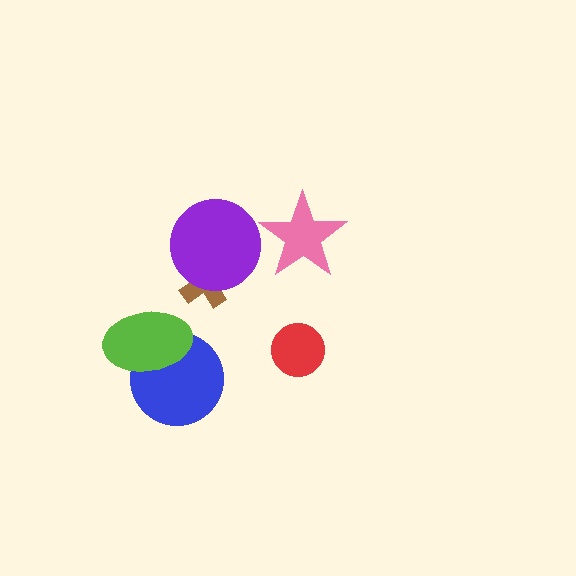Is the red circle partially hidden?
No, no other shape covers it.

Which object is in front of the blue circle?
The lime ellipse is in front of the blue circle.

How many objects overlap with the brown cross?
1 object overlaps with the brown cross.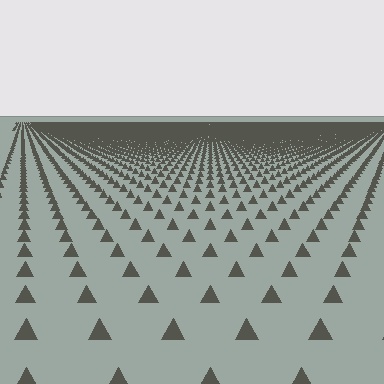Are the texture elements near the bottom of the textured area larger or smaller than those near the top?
Larger. Near the bottom, elements are closer to the viewer and appear at a bigger on-screen size.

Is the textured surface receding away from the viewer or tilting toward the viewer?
The surface is receding away from the viewer. Texture elements get smaller and denser toward the top.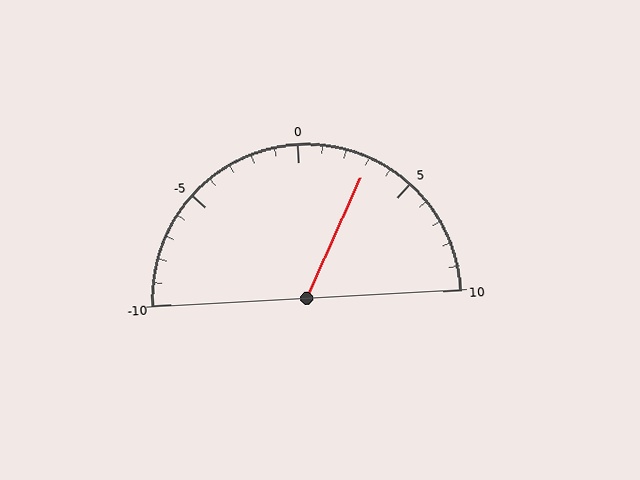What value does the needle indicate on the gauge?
The needle indicates approximately 3.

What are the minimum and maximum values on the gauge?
The gauge ranges from -10 to 10.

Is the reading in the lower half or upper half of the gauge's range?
The reading is in the upper half of the range (-10 to 10).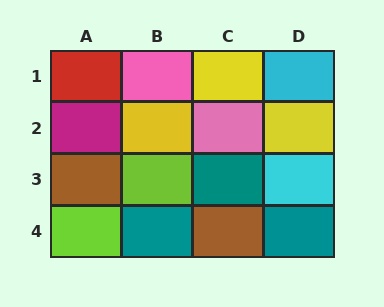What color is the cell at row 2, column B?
Yellow.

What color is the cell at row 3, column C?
Teal.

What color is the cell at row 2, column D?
Yellow.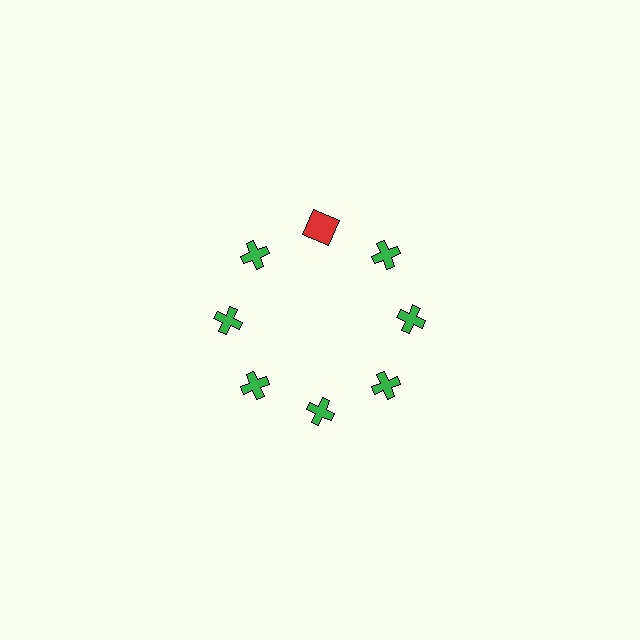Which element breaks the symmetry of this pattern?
The red square at roughly the 12 o'clock position breaks the symmetry. All other shapes are green crosses.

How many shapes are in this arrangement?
There are 8 shapes arranged in a ring pattern.